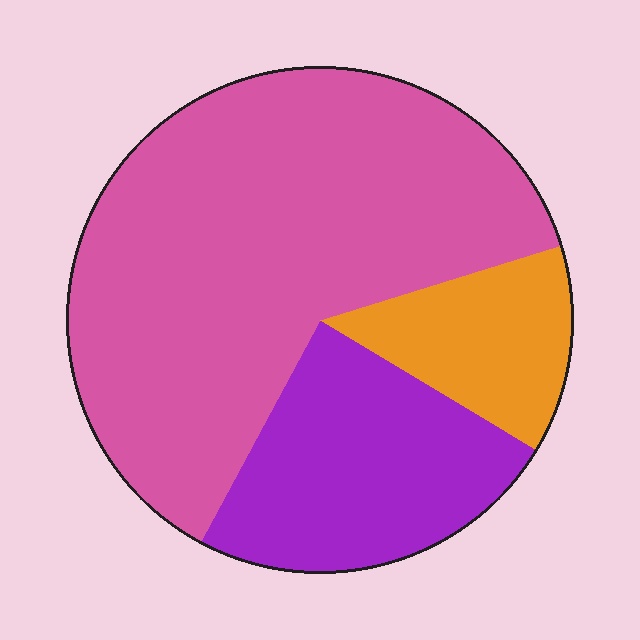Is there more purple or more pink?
Pink.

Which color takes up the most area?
Pink, at roughly 65%.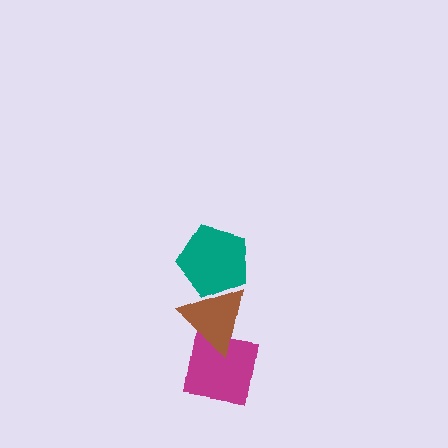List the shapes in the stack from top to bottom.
From top to bottom: the teal pentagon, the brown triangle, the magenta square.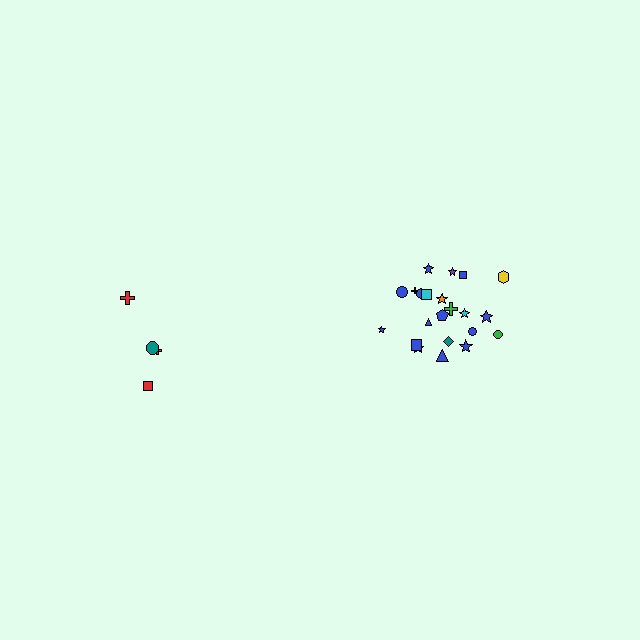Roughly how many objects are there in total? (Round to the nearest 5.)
Roughly 25 objects in total.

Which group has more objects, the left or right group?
The right group.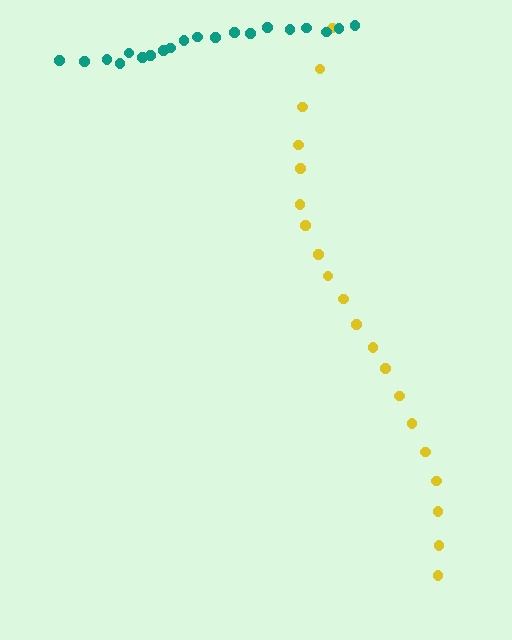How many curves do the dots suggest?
There are 2 distinct paths.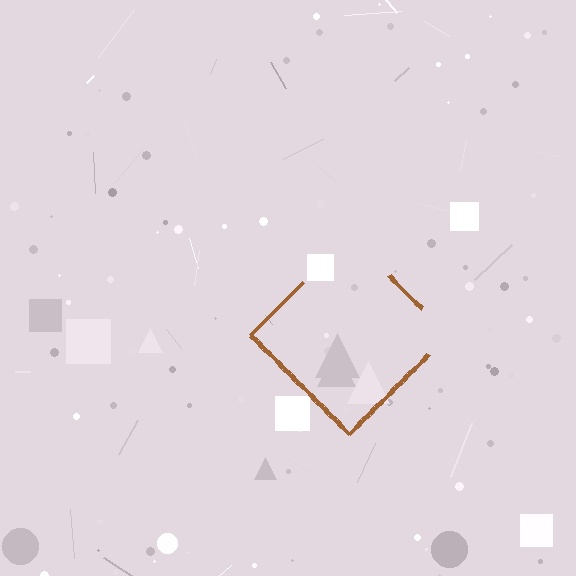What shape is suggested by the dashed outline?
The dashed outline suggests a diamond.